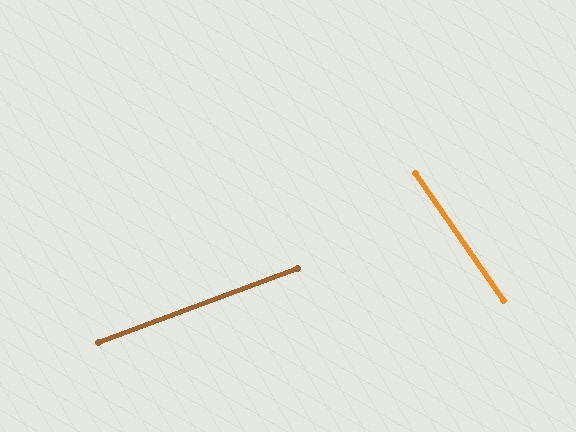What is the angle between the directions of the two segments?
Approximately 76 degrees.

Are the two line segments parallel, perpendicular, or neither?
Neither parallel nor perpendicular — they differ by about 76°.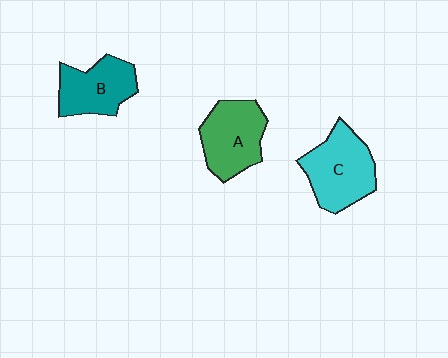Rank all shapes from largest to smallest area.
From largest to smallest: C (cyan), A (green), B (teal).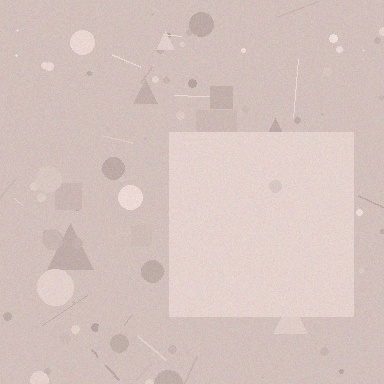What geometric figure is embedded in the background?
A square is embedded in the background.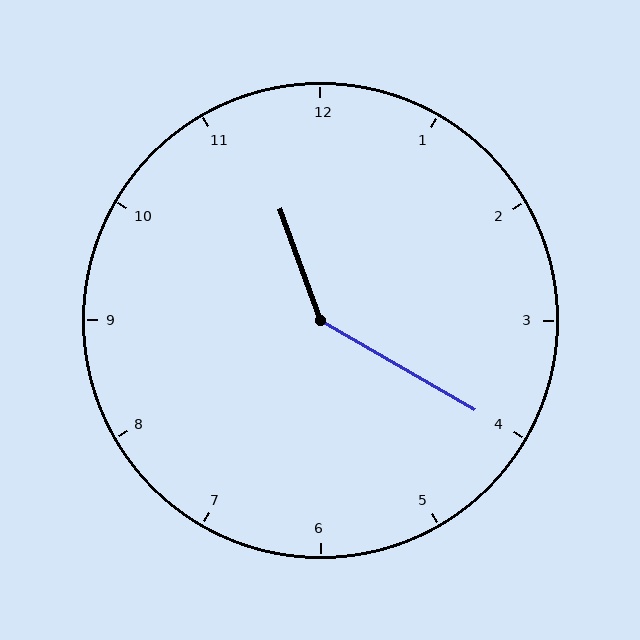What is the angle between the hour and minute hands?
Approximately 140 degrees.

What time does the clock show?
11:20.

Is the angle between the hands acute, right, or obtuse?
It is obtuse.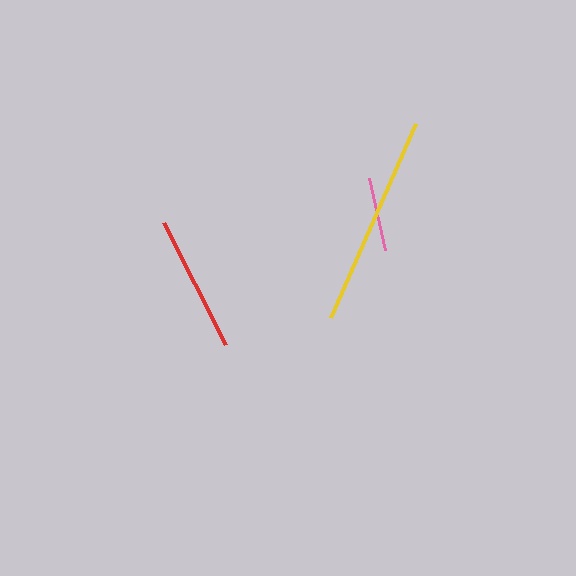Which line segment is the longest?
The yellow line is the longest at approximately 211 pixels.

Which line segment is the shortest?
The pink line is the shortest at approximately 74 pixels.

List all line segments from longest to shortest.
From longest to shortest: yellow, red, pink.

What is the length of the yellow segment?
The yellow segment is approximately 211 pixels long.